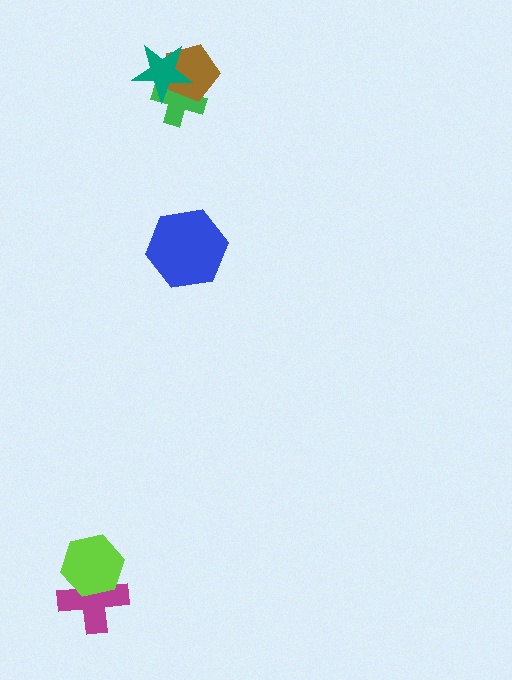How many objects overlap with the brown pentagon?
2 objects overlap with the brown pentagon.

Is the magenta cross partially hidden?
Yes, it is partially covered by another shape.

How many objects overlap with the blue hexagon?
0 objects overlap with the blue hexagon.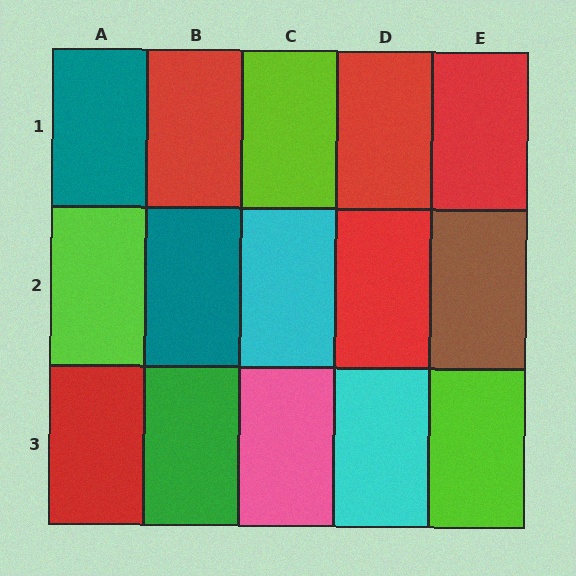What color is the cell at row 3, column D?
Cyan.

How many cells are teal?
2 cells are teal.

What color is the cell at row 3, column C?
Pink.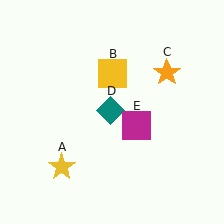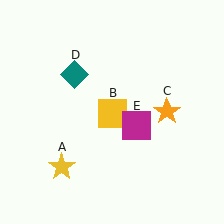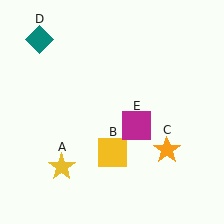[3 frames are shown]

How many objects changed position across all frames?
3 objects changed position: yellow square (object B), orange star (object C), teal diamond (object D).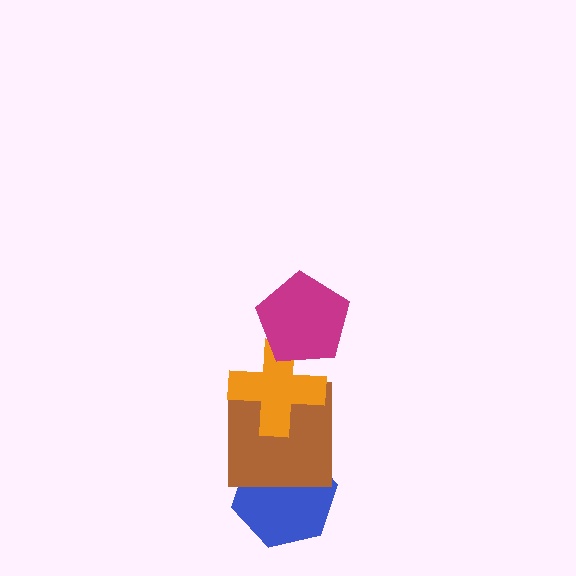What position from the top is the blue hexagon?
The blue hexagon is 4th from the top.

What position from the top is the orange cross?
The orange cross is 2nd from the top.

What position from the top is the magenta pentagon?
The magenta pentagon is 1st from the top.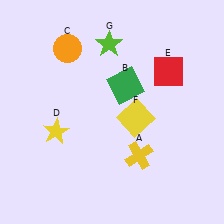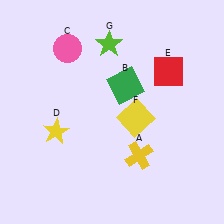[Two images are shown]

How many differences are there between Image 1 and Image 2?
There is 1 difference between the two images.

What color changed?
The circle (C) changed from orange in Image 1 to pink in Image 2.